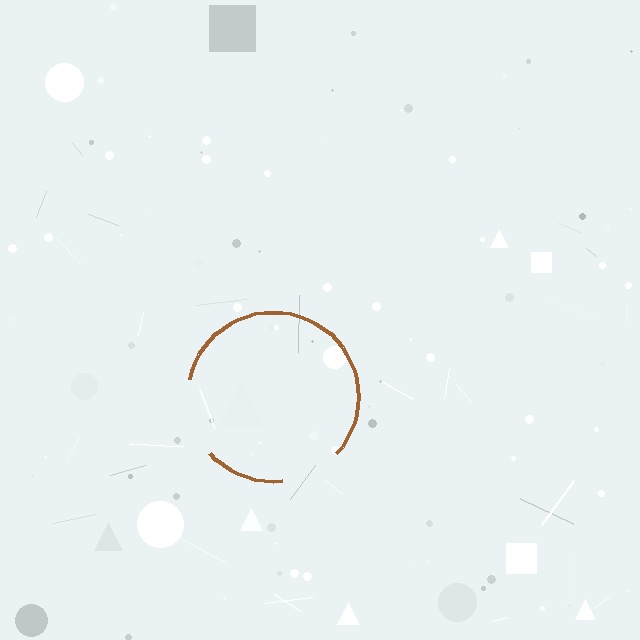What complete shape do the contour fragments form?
The contour fragments form a circle.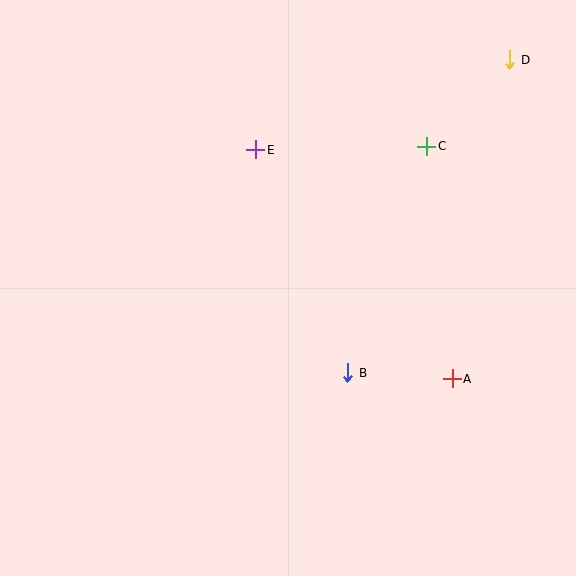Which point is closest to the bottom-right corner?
Point A is closest to the bottom-right corner.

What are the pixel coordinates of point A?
Point A is at (452, 379).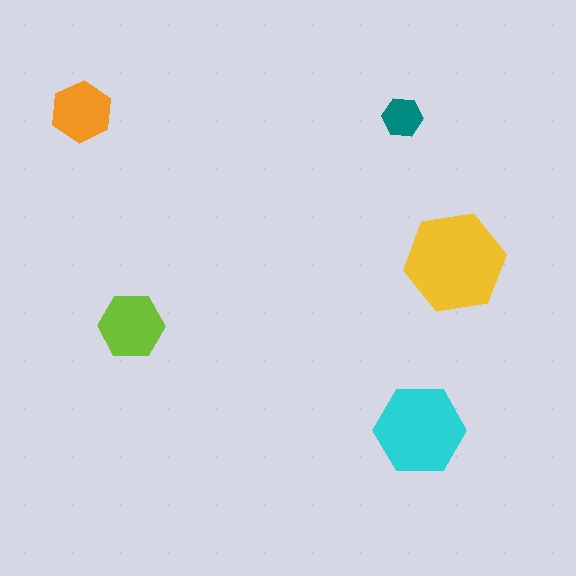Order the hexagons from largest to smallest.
the yellow one, the cyan one, the lime one, the orange one, the teal one.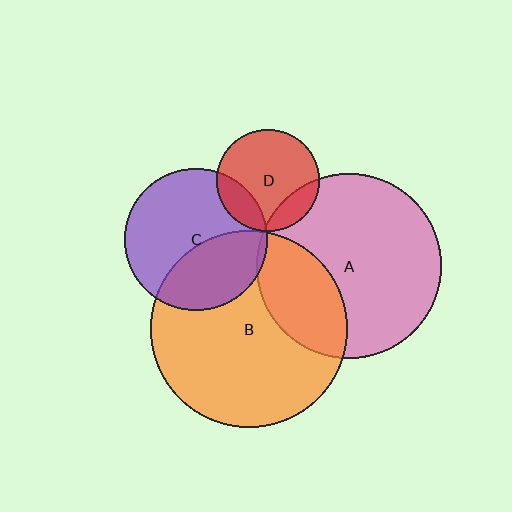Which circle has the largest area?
Circle B (orange).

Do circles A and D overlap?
Yes.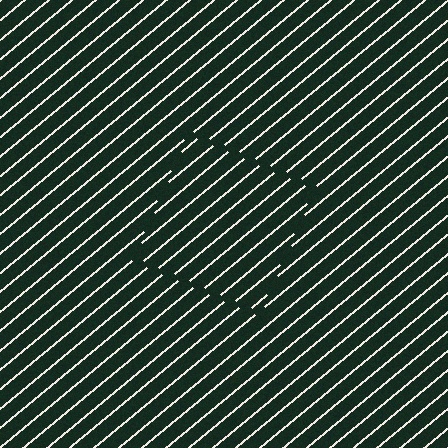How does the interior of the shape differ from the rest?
The interior of the shape contains the same grating, shifted by half a period — the contour is defined by the phase discontinuity where line-ends from the inner and outer gratings abut.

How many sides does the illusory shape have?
4 sides — the line-ends trace a square.